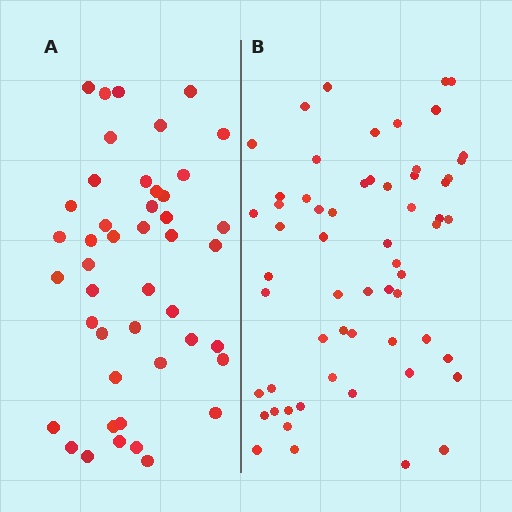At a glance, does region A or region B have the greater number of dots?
Region B (the right region) has more dots.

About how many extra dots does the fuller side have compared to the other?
Region B has approximately 15 more dots than region A.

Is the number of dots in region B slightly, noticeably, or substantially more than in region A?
Region B has noticeably more, but not dramatically so. The ratio is roughly 1.3 to 1.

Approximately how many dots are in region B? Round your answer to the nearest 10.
About 60 dots.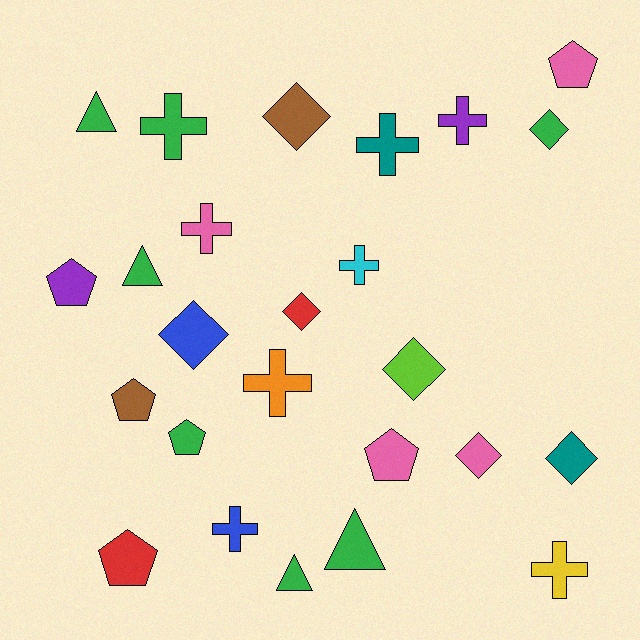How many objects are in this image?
There are 25 objects.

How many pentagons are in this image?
There are 6 pentagons.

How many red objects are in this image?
There are 2 red objects.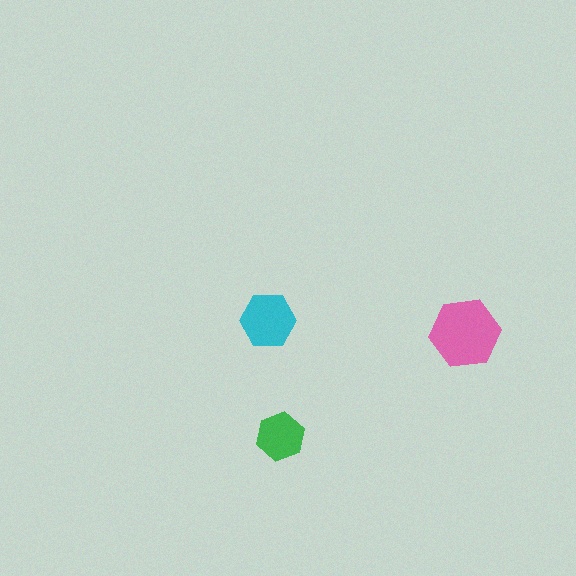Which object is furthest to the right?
The pink hexagon is rightmost.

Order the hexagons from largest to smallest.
the pink one, the cyan one, the green one.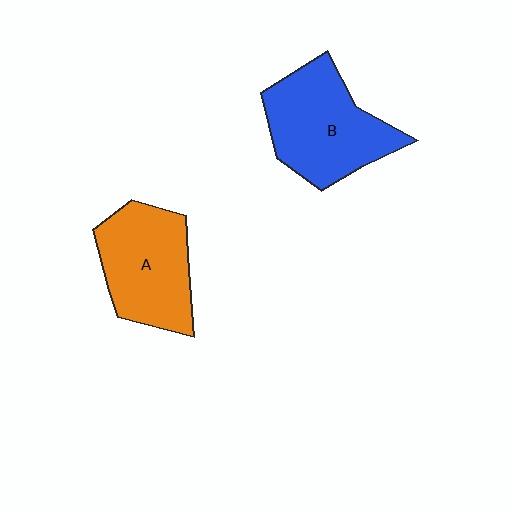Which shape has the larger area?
Shape B (blue).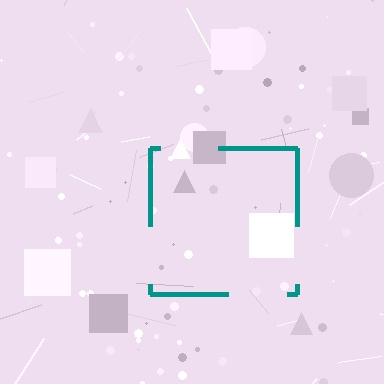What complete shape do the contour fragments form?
The contour fragments form a square.